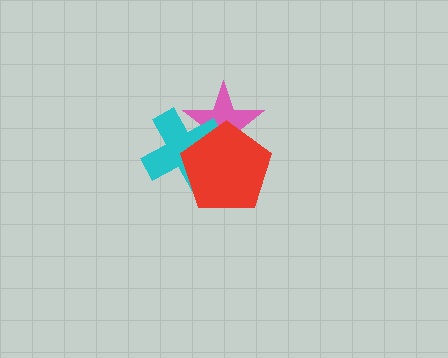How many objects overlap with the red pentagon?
2 objects overlap with the red pentagon.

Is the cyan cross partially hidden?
Yes, it is partially covered by another shape.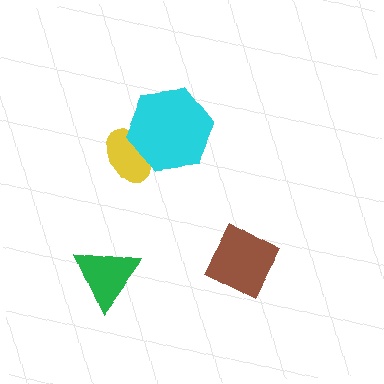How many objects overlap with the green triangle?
0 objects overlap with the green triangle.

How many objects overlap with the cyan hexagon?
1 object overlaps with the cyan hexagon.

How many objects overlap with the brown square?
0 objects overlap with the brown square.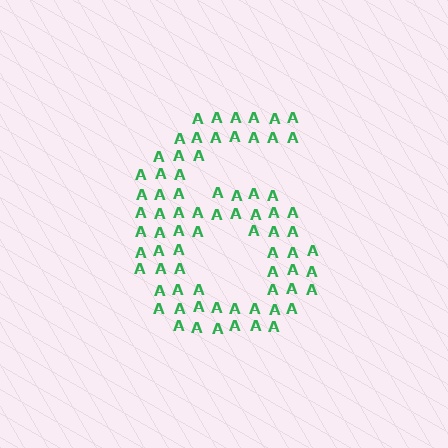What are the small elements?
The small elements are letter A's.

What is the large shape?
The large shape is the digit 6.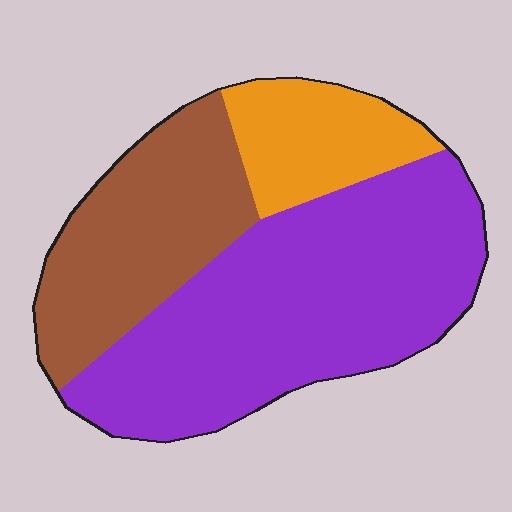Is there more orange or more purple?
Purple.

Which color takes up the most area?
Purple, at roughly 55%.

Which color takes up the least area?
Orange, at roughly 15%.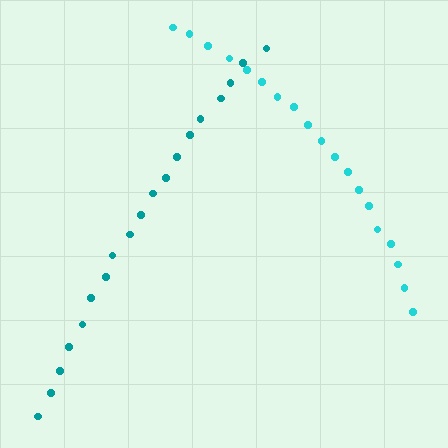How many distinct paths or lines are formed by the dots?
There are 2 distinct paths.